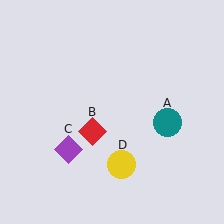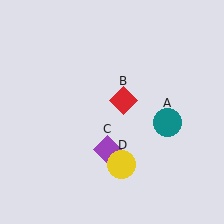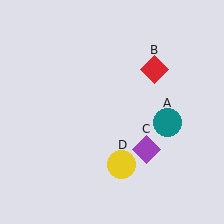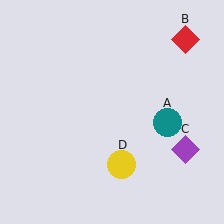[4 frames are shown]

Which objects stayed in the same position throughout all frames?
Teal circle (object A) and yellow circle (object D) remained stationary.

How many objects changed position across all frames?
2 objects changed position: red diamond (object B), purple diamond (object C).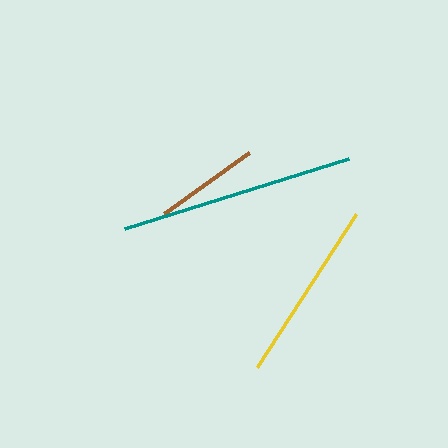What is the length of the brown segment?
The brown segment is approximately 105 pixels long.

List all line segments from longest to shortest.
From longest to shortest: teal, yellow, brown.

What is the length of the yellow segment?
The yellow segment is approximately 182 pixels long.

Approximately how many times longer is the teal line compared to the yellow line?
The teal line is approximately 1.3 times the length of the yellow line.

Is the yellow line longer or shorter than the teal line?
The teal line is longer than the yellow line.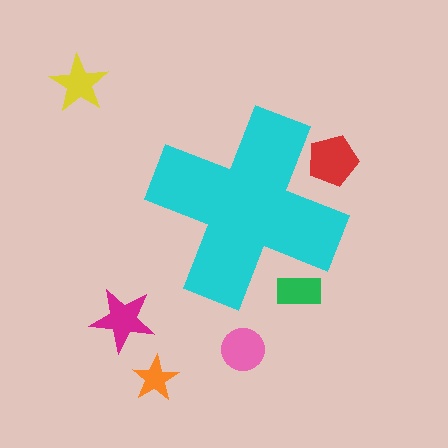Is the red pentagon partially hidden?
Yes, the red pentagon is partially hidden behind the cyan cross.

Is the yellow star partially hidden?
No, the yellow star is fully visible.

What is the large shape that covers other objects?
A cyan cross.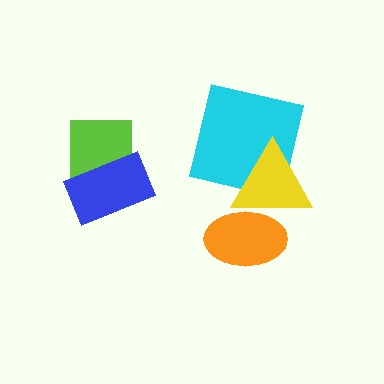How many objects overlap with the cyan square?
1 object overlaps with the cyan square.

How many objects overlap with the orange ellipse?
1 object overlaps with the orange ellipse.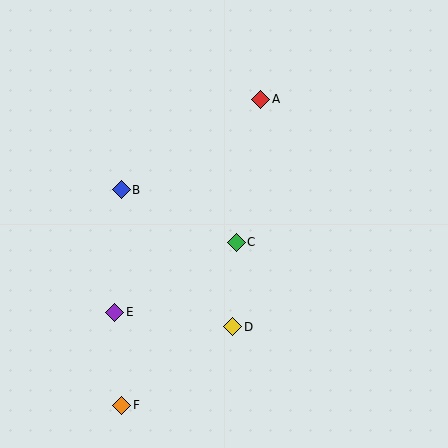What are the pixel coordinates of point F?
Point F is at (122, 405).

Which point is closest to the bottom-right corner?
Point D is closest to the bottom-right corner.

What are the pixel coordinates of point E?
Point E is at (115, 312).